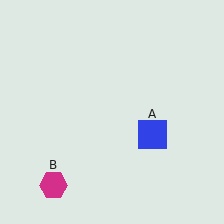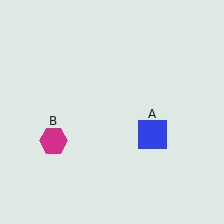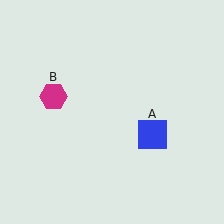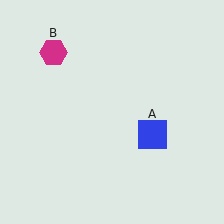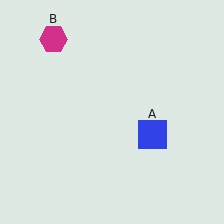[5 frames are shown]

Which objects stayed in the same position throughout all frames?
Blue square (object A) remained stationary.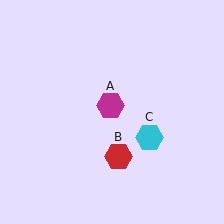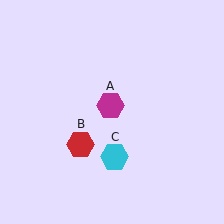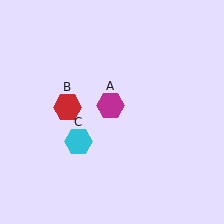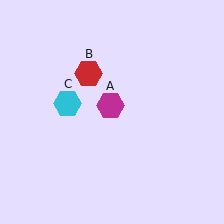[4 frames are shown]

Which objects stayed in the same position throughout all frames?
Magenta hexagon (object A) remained stationary.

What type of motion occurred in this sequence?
The red hexagon (object B), cyan hexagon (object C) rotated clockwise around the center of the scene.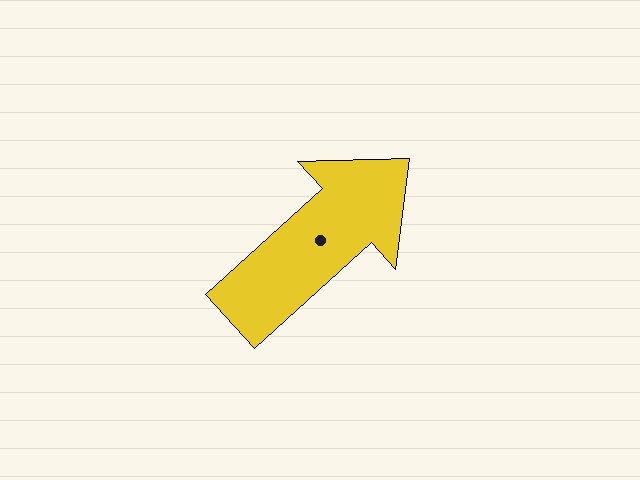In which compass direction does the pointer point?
Northeast.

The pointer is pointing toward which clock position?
Roughly 2 o'clock.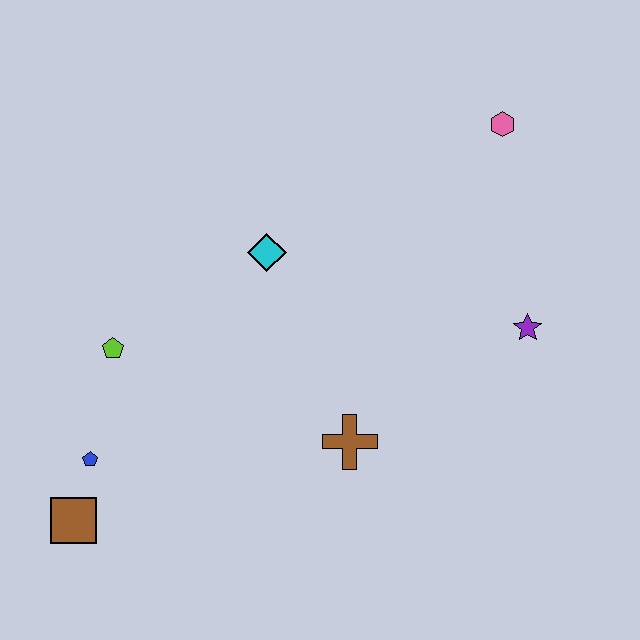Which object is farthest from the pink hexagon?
The brown square is farthest from the pink hexagon.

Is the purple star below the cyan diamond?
Yes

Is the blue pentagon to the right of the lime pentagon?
No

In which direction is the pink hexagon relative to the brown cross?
The pink hexagon is above the brown cross.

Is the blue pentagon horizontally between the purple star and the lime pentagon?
No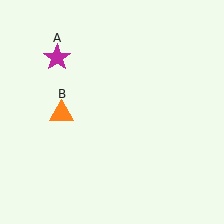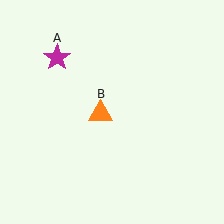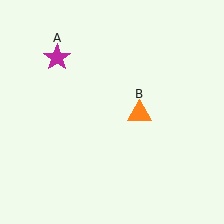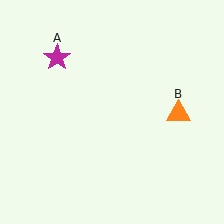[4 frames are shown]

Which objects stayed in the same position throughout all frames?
Magenta star (object A) remained stationary.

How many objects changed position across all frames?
1 object changed position: orange triangle (object B).